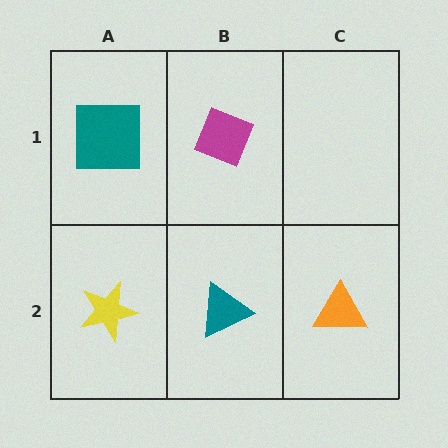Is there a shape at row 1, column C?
No, that cell is empty.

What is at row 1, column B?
A magenta diamond.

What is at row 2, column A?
A yellow star.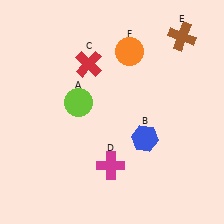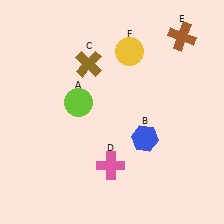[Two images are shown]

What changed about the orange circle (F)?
In Image 1, F is orange. In Image 2, it changed to yellow.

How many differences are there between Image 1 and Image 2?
There are 3 differences between the two images.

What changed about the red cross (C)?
In Image 1, C is red. In Image 2, it changed to brown.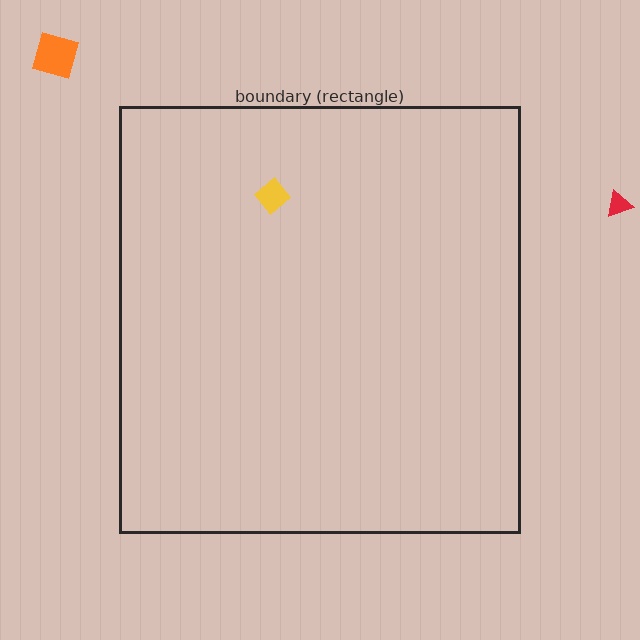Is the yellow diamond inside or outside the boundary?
Inside.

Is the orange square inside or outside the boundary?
Outside.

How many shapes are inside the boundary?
1 inside, 2 outside.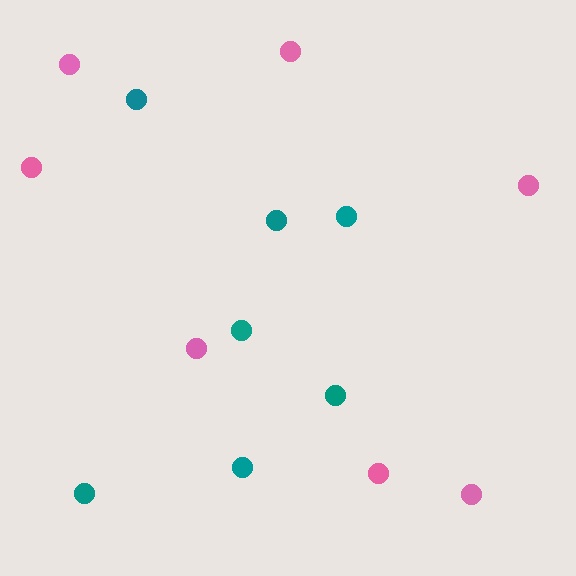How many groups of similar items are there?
There are 2 groups: one group of pink circles (7) and one group of teal circles (7).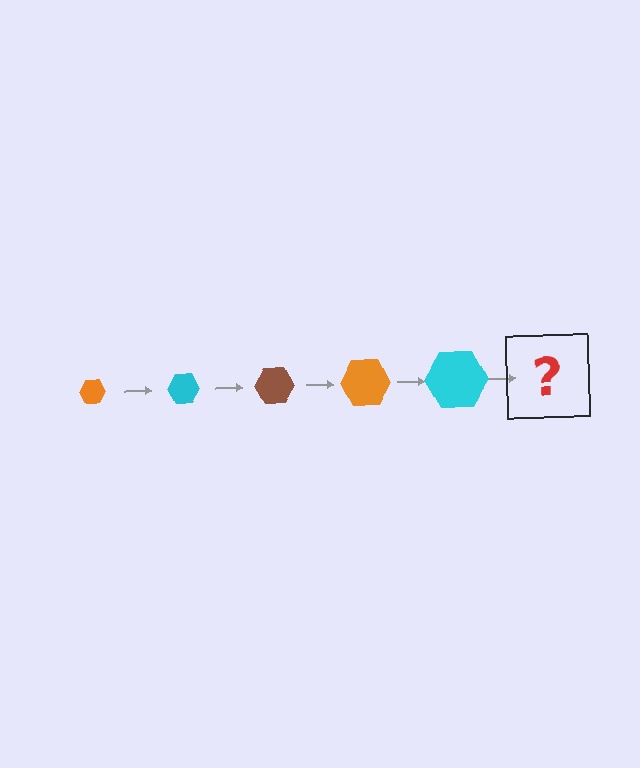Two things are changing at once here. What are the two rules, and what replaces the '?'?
The two rules are that the hexagon grows larger each step and the color cycles through orange, cyan, and brown. The '?' should be a brown hexagon, larger than the previous one.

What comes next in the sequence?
The next element should be a brown hexagon, larger than the previous one.